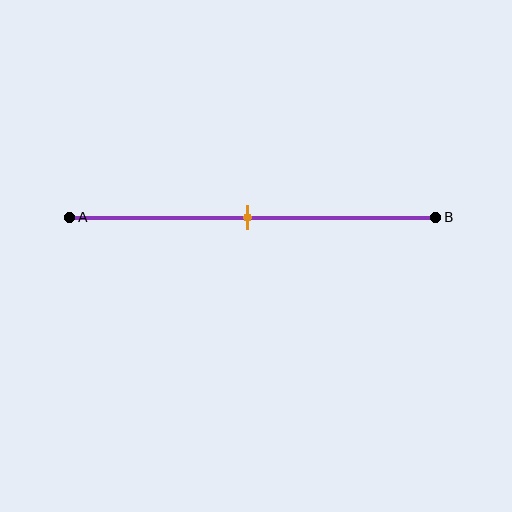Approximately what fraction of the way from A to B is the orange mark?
The orange mark is approximately 50% of the way from A to B.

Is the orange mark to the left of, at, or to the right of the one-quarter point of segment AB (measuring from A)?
The orange mark is to the right of the one-quarter point of segment AB.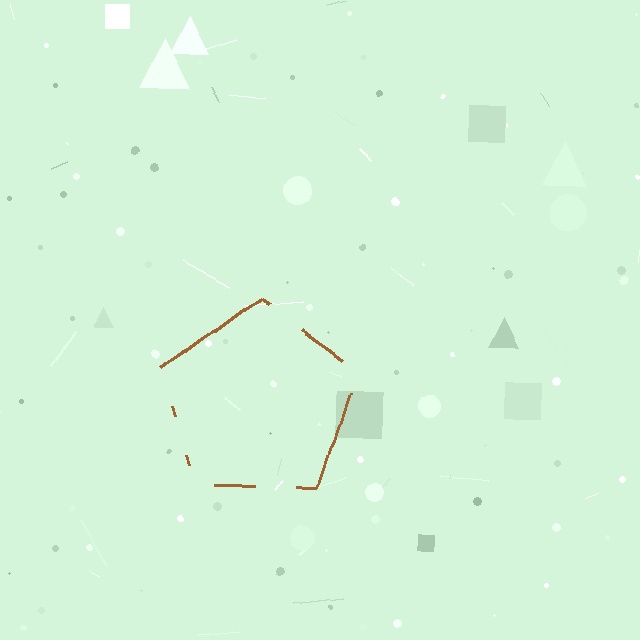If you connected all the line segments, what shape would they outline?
They would outline a pentagon.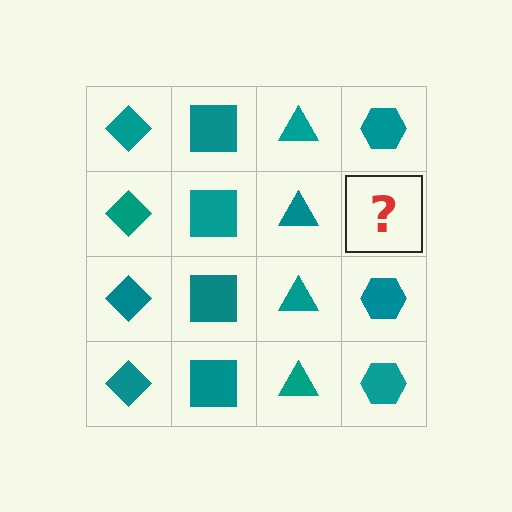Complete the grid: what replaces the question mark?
The question mark should be replaced with a teal hexagon.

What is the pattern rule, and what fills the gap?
The rule is that each column has a consistent shape. The gap should be filled with a teal hexagon.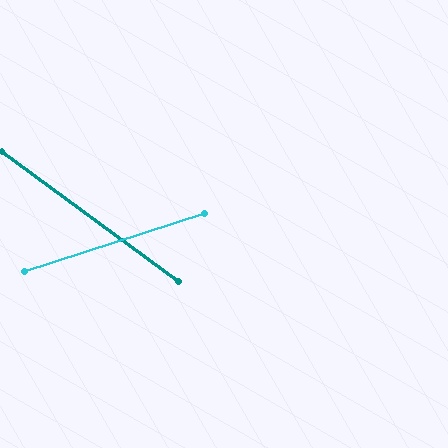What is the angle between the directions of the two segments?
Approximately 54 degrees.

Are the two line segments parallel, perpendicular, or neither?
Neither parallel nor perpendicular — they differ by about 54°.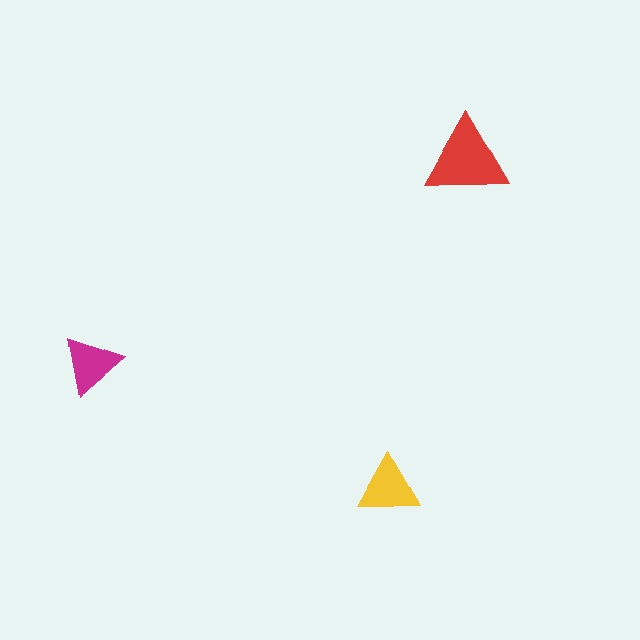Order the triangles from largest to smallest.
the red one, the yellow one, the magenta one.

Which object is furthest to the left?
The magenta triangle is leftmost.